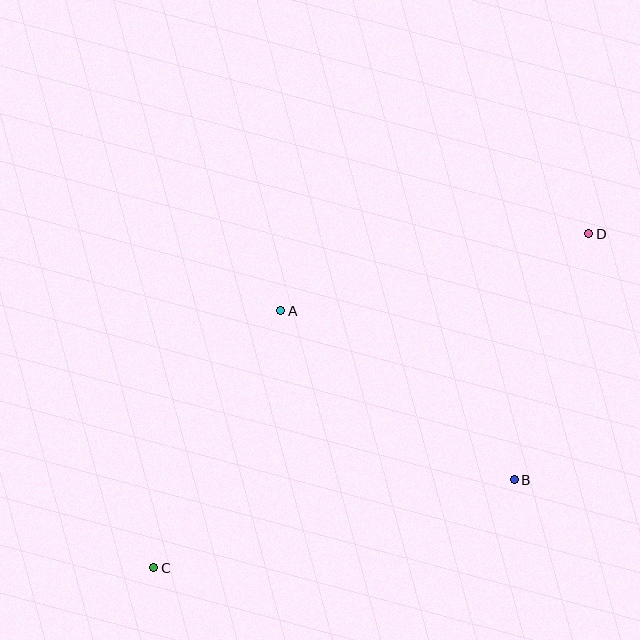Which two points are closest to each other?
Points B and D are closest to each other.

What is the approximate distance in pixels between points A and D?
The distance between A and D is approximately 317 pixels.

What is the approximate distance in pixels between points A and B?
The distance between A and B is approximately 289 pixels.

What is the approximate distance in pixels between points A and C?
The distance between A and C is approximately 287 pixels.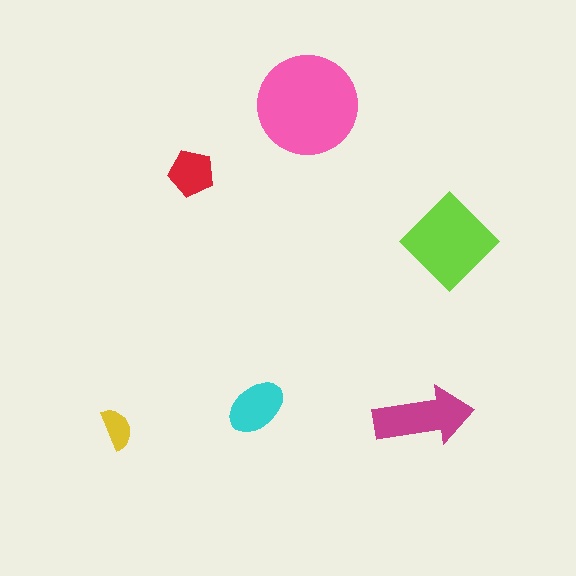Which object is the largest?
The pink circle.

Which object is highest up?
The pink circle is topmost.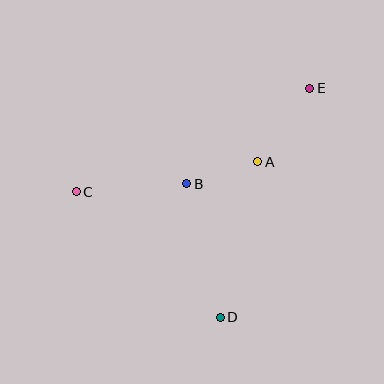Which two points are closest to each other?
Points A and B are closest to each other.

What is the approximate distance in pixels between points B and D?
The distance between B and D is approximately 137 pixels.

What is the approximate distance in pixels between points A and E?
The distance between A and E is approximately 90 pixels.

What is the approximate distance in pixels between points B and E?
The distance between B and E is approximately 156 pixels.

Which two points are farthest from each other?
Points C and E are farthest from each other.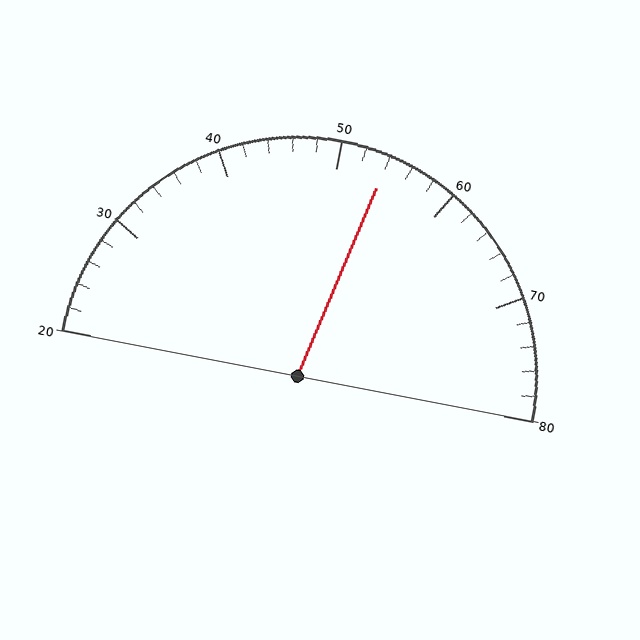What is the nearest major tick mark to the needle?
The nearest major tick mark is 50.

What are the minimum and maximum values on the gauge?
The gauge ranges from 20 to 80.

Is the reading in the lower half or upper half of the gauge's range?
The reading is in the upper half of the range (20 to 80).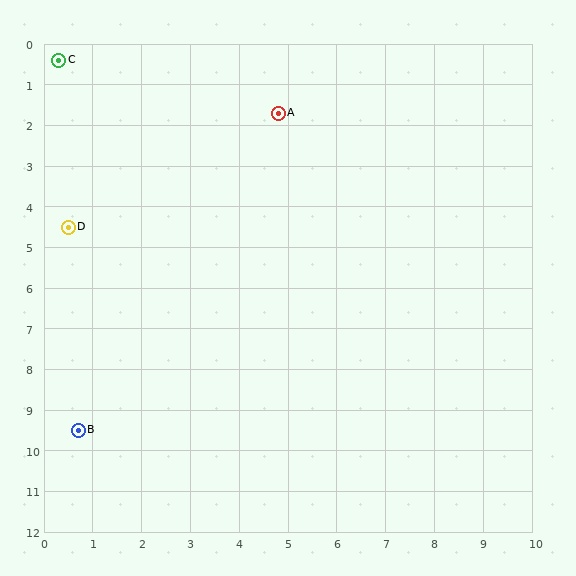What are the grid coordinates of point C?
Point C is at approximately (0.3, 0.4).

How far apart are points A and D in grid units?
Points A and D are about 5.1 grid units apart.